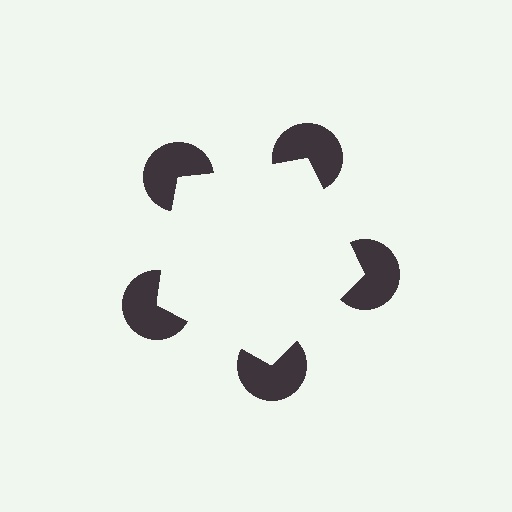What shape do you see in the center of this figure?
An illusory pentagon — its edges are inferred from the aligned wedge cuts in the pac-man discs, not physically drawn.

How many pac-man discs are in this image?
There are 5 — one at each vertex of the illusory pentagon.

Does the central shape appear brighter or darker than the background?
It typically appears slightly brighter than the background, even though no actual brightness change is drawn.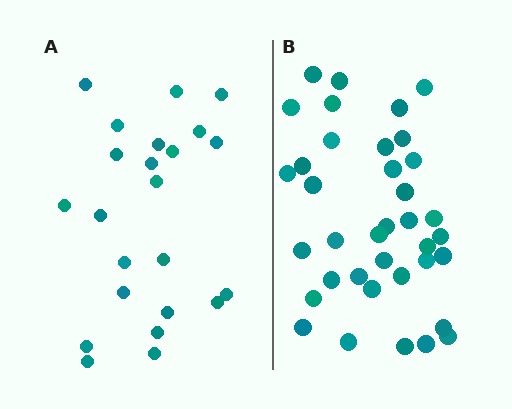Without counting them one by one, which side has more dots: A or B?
Region B (the right region) has more dots.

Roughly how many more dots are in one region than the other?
Region B has approximately 15 more dots than region A.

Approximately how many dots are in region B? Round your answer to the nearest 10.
About 40 dots. (The exact count is 37, which rounds to 40.)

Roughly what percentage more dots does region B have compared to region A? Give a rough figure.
About 60% more.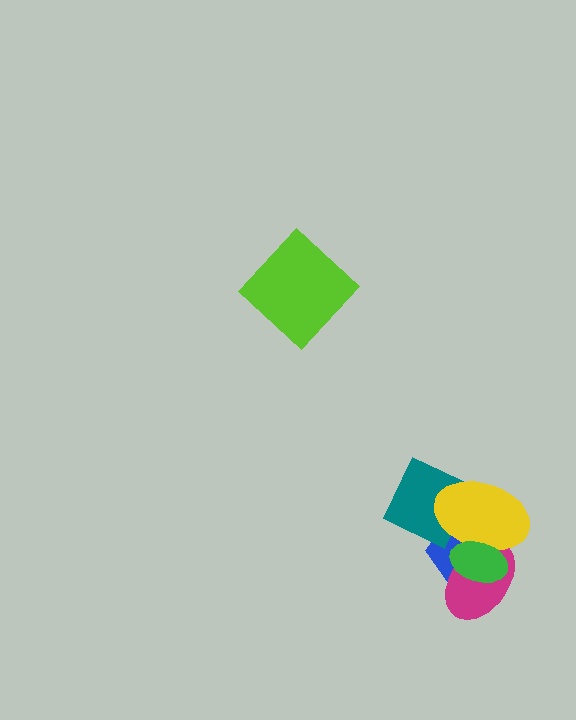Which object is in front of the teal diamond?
The yellow ellipse is in front of the teal diamond.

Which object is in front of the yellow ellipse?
The green ellipse is in front of the yellow ellipse.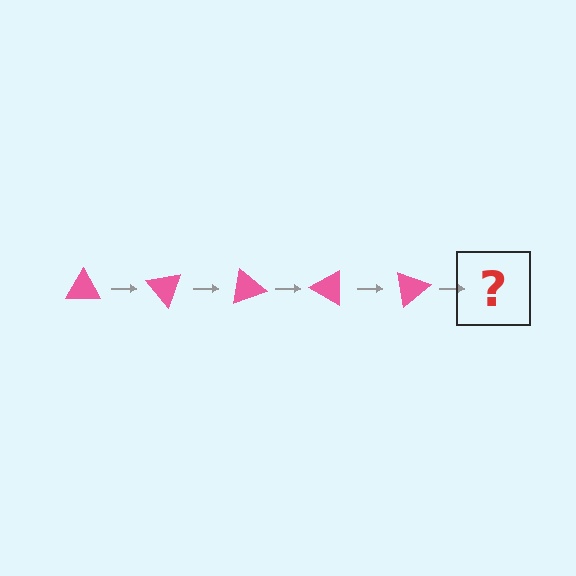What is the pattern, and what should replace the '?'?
The pattern is that the triangle rotates 50 degrees each step. The '?' should be a pink triangle rotated 250 degrees.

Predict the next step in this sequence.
The next step is a pink triangle rotated 250 degrees.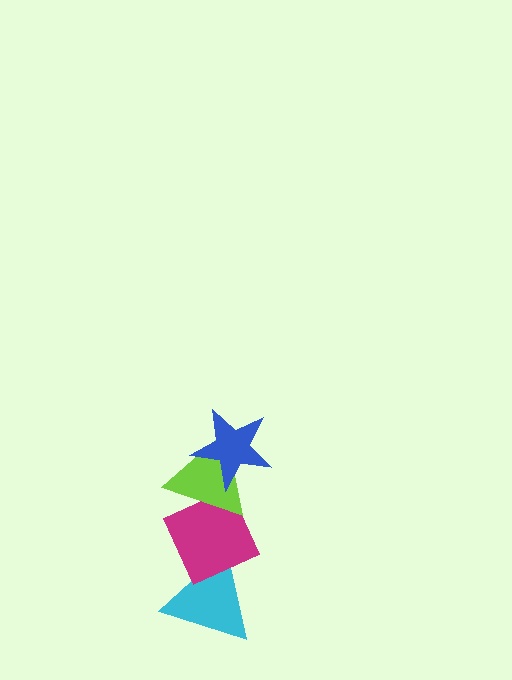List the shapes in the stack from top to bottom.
From top to bottom: the blue star, the lime triangle, the magenta diamond, the cyan triangle.